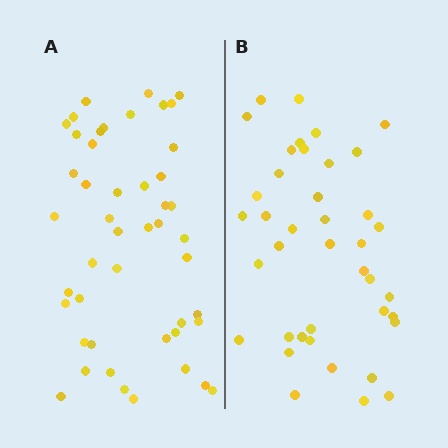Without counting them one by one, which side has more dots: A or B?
Region A (the left region) has more dots.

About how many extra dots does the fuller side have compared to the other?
Region A has roughly 8 or so more dots than region B.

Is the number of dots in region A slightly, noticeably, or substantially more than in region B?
Region A has only slightly more — the two regions are fairly close. The ratio is roughly 1.2 to 1.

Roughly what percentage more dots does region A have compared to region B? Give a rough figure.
About 20% more.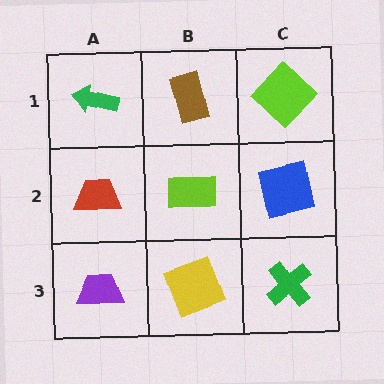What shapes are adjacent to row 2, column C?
A lime diamond (row 1, column C), a green cross (row 3, column C), a lime rectangle (row 2, column B).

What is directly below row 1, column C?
A blue square.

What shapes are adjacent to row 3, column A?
A red trapezoid (row 2, column A), a yellow square (row 3, column B).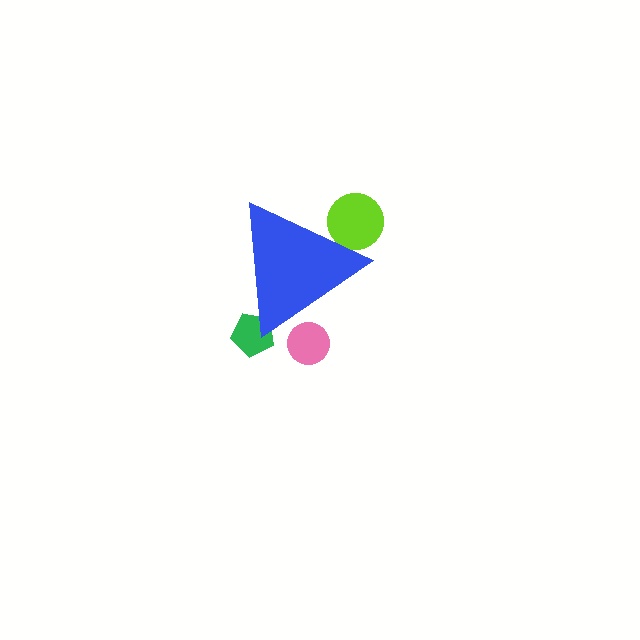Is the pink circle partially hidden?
Yes, the pink circle is partially hidden behind the blue triangle.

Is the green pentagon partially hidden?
Yes, the green pentagon is partially hidden behind the blue triangle.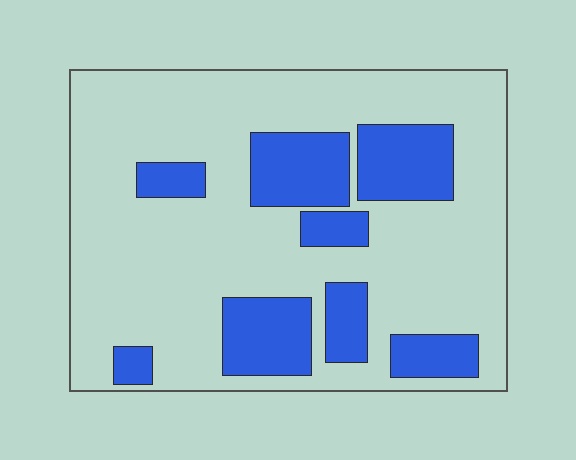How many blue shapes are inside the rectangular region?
8.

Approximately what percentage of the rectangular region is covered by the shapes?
Approximately 25%.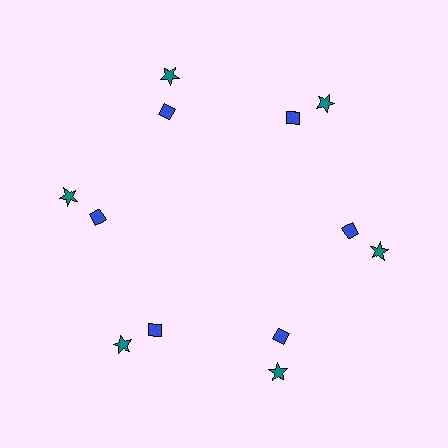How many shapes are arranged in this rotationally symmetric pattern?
There are 12 shapes, arranged in 6 groups of 2.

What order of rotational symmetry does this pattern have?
This pattern has 6-fold rotational symmetry.